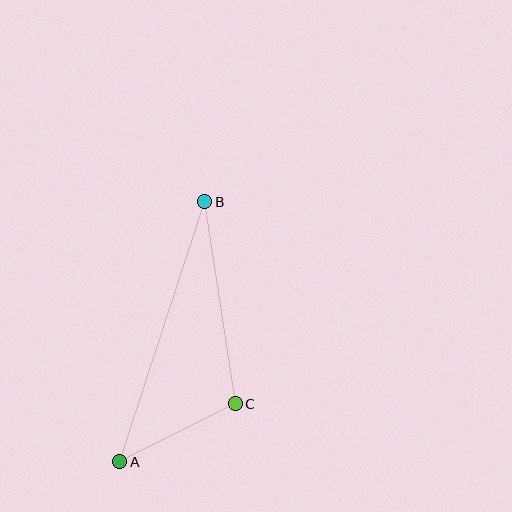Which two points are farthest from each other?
Points A and B are farthest from each other.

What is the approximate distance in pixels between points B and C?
The distance between B and C is approximately 204 pixels.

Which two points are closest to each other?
Points A and C are closest to each other.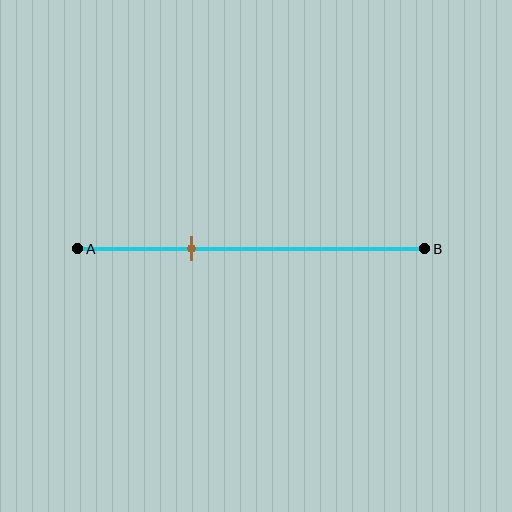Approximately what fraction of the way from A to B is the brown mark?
The brown mark is approximately 35% of the way from A to B.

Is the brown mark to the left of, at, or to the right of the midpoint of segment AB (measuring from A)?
The brown mark is to the left of the midpoint of segment AB.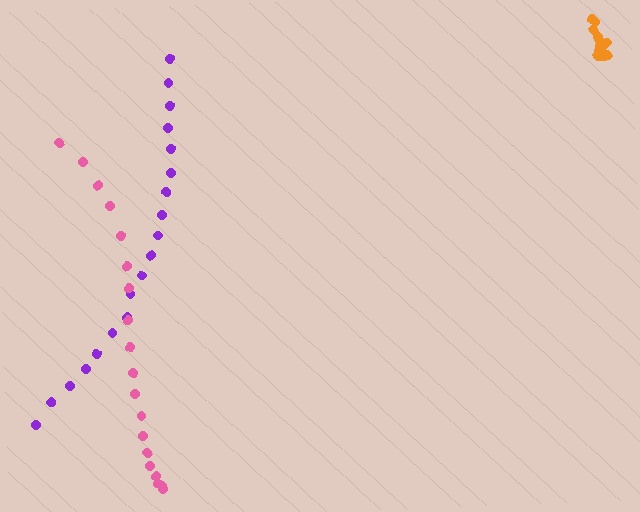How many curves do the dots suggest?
There are 3 distinct paths.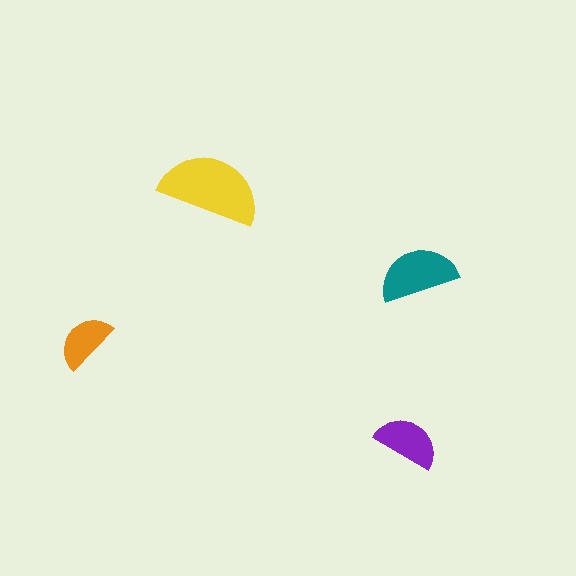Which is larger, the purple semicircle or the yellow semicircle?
The yellow one.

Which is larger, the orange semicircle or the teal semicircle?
The teal one.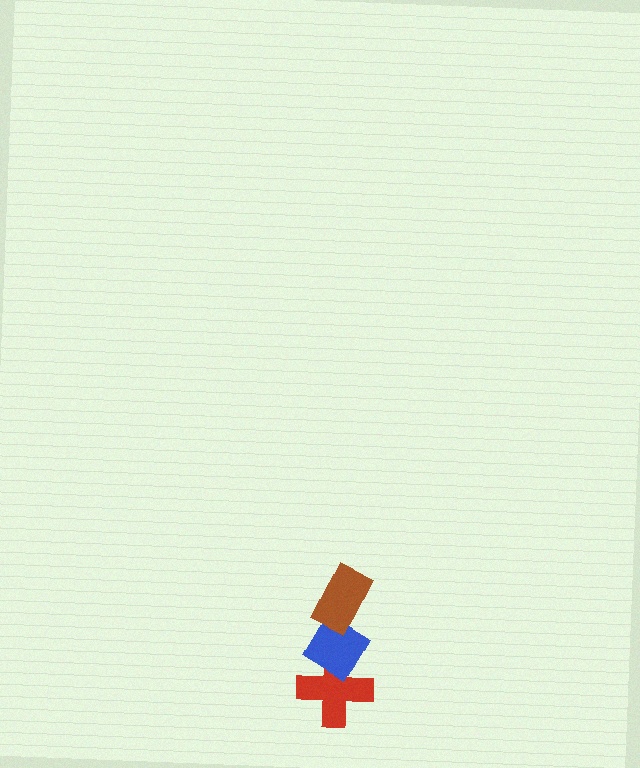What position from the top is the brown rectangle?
The brown rectangle is 1st from the top.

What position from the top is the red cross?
The red cross is 3rd from the top.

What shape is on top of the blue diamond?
The brown rectangle is on top of the blue diamond.